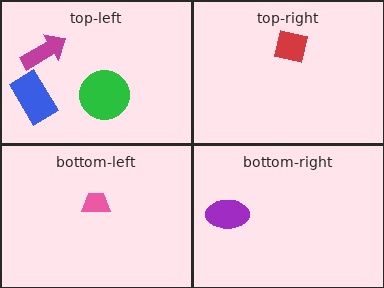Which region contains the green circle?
The top-left region.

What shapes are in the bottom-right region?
The purple ellipse.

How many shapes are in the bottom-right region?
1.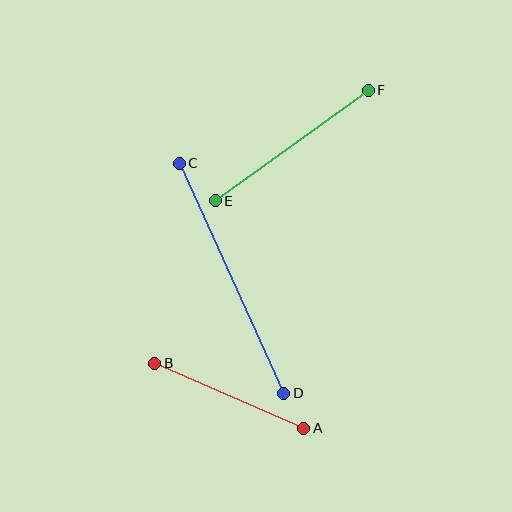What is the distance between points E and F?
The distance is approximately 189 pixels.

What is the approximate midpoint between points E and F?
The midpoint is at approximately (292, 145) pixels.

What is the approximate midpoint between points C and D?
The midpoint is at approximately (231, 278) pixels.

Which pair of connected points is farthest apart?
Points C and D are farthest apart.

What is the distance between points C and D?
The distance is approximately 253 pixels.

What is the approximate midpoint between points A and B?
The midpoint is at approximately (229, 396) pixels.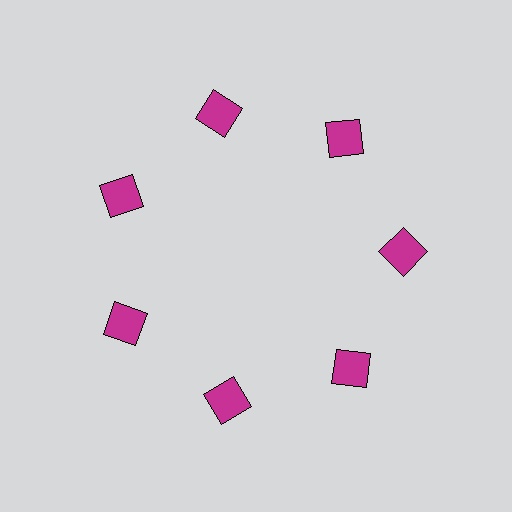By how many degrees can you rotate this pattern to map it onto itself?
The pattern maps onto itself every 51 degrees of rotation.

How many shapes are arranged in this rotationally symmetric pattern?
There are 7 shapes, arranged in 7 groups of 1.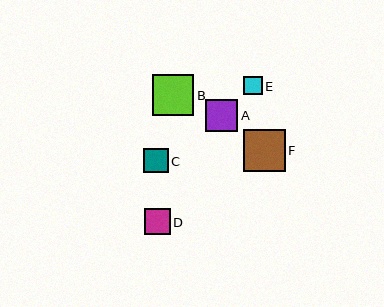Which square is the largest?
Square B is the largest with a size of approximately 42 pixels.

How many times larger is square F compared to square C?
Square F is approximately 1.7 times the size of square C.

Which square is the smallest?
Square E is the smallest with a size of approximately 18 pixels.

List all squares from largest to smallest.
From largest to smallest: B, F, A, D, C, E.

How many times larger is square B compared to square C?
Square B is approximately 1.7 times the size of square C.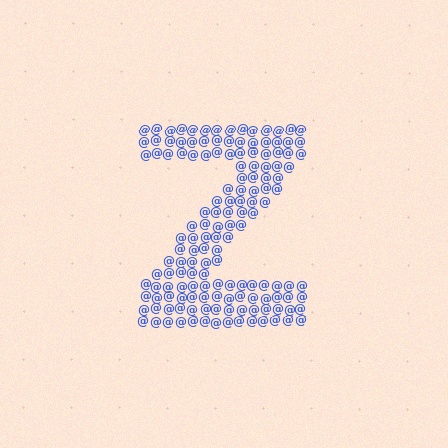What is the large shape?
The large shape is the letter Z.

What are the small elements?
The small elements are at signs.